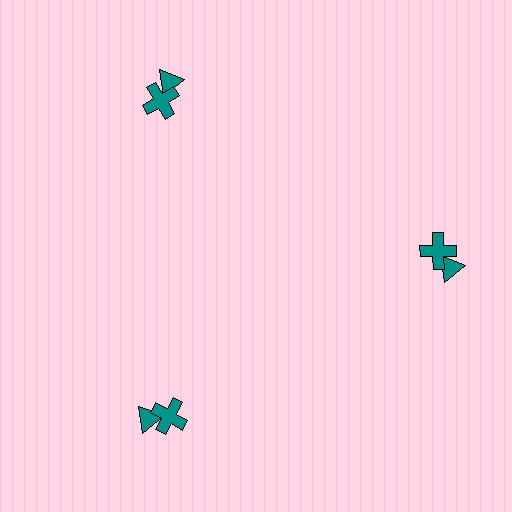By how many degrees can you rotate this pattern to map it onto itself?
The pattern maps onto itself every 120 degrees of rotation.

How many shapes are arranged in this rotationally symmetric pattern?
There are 6 shapes, arranged in 3 groups of 2.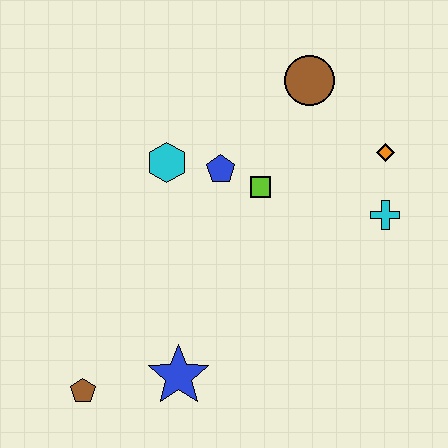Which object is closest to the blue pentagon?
The lime square is closest to the blue pentagon.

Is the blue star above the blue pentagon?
No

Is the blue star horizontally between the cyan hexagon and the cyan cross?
Yes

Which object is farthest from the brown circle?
The brown pentagon is farthest from the brown circle.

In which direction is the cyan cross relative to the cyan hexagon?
The cyan cross is to the right of the cyan hexagon.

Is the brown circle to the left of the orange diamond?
Yes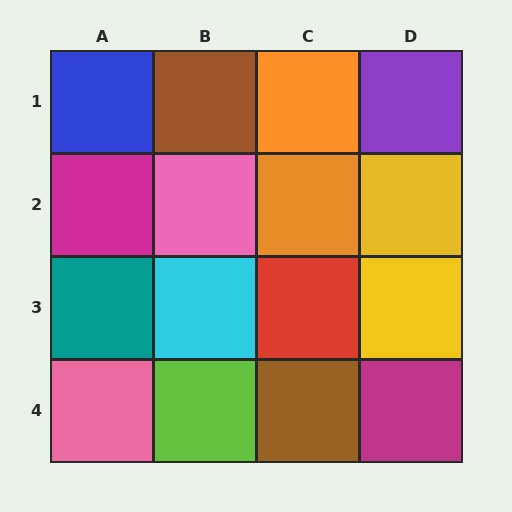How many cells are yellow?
2 cells are yellow.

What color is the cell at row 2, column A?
Magenta.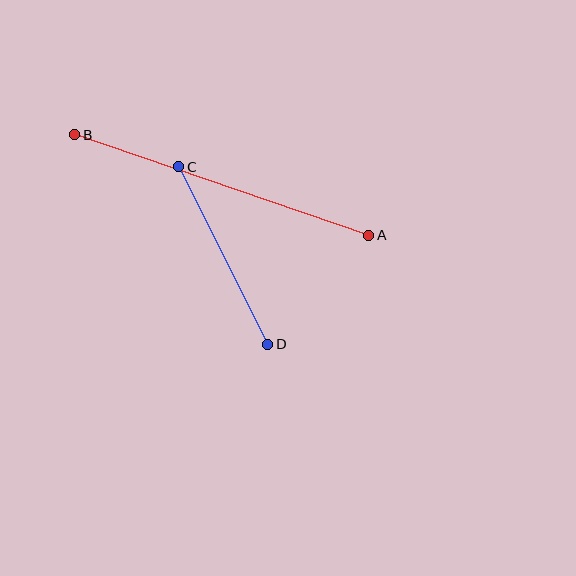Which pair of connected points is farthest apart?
Points A and B are farthest apart.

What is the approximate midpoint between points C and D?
The midpoint is at approximately (223, 255) pixels.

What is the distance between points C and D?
The distance is approximately 199 pixels.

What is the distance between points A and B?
The distance is approximately 311 pixels.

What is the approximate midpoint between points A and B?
The midpoint is at approximately (222, 185) pixels.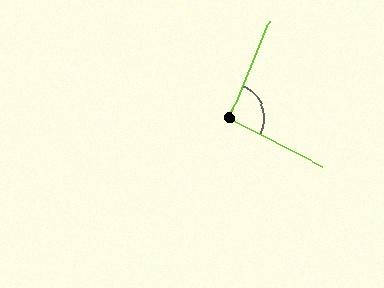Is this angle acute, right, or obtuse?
It is approximately a right angle.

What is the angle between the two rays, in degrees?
Approximately 95 degrees.